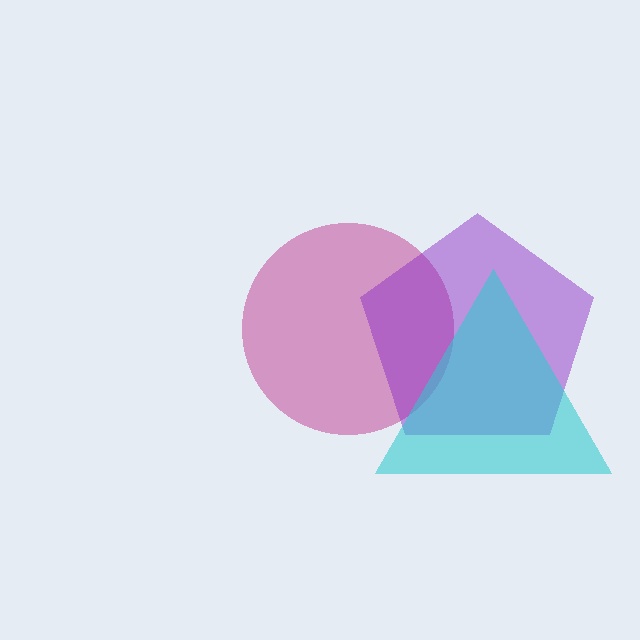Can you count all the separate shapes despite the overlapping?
Yes, there are 3 separate shapes.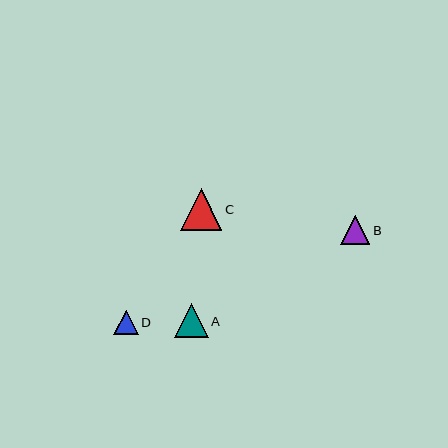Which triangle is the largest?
Triangle C is the largest with a size of approximately 41 pixels.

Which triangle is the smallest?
Triangle D is the smallest with a size of approximately 25 pixels.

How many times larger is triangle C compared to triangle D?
Triangle C is approximately 1.7 times the size of triangle D.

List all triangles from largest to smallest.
From largest to smallest: C, A, B, D.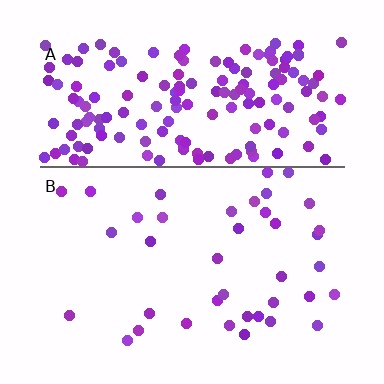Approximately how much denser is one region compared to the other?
Approximately 4.5× — region A over region B.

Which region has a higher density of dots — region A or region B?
A (the top).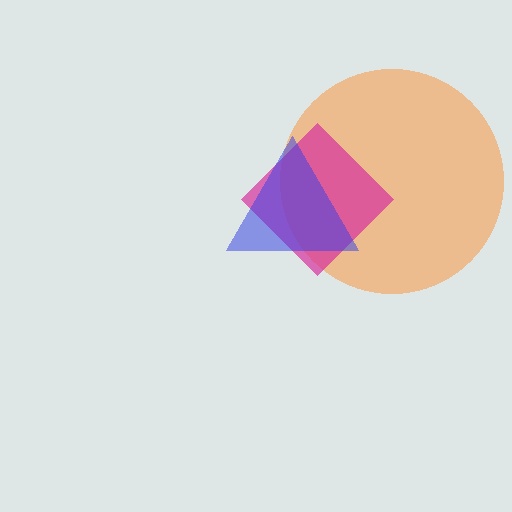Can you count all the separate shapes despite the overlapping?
Yes, there are 3 separate shapes.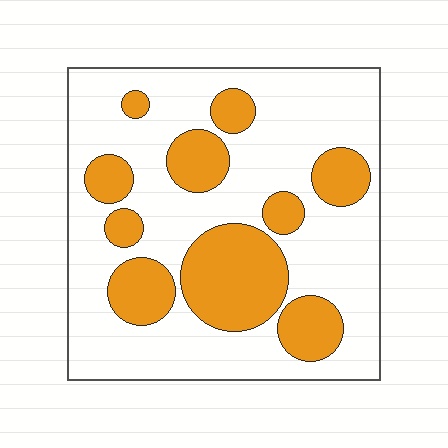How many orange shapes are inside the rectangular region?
10.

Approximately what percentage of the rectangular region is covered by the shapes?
Approximately 30%.